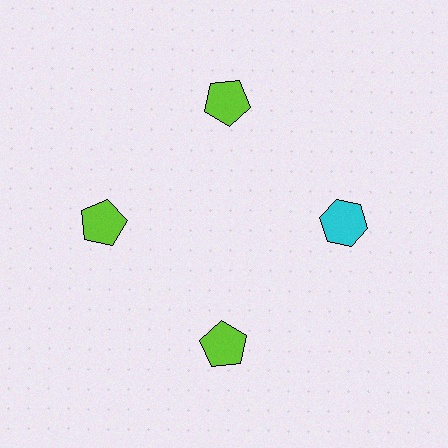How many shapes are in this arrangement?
There are 4 shapes arranged in a ring pattern.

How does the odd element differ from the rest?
It differs in both color (cyan instead of lime) and shape (hexagon instead of pentagon).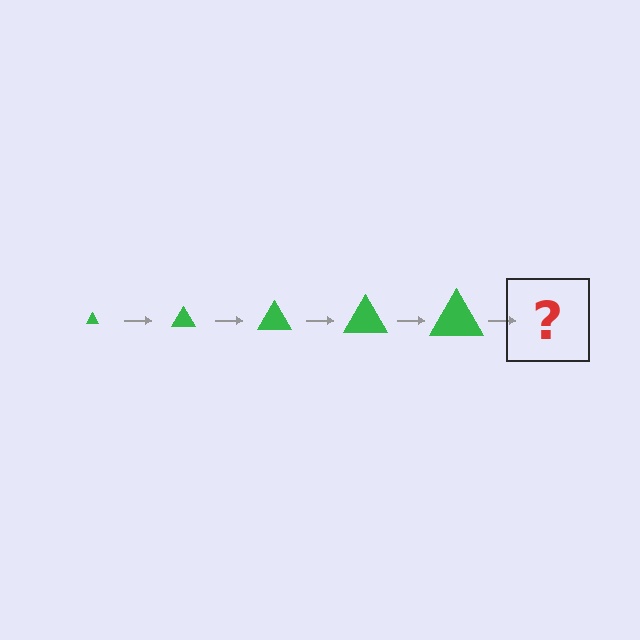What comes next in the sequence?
The next element should be a green triangle, larger than the previous one.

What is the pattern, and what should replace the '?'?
The pattern is that the triangle gets progressively larger each step. The '?' should be a green triangle, larger than the previous one.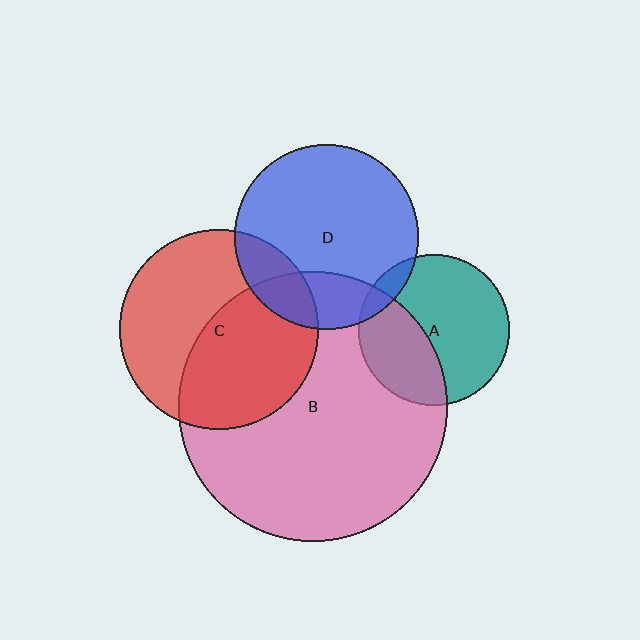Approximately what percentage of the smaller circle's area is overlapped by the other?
Approximately 15%.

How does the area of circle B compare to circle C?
Approximately 1.8 times.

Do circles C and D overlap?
Yes.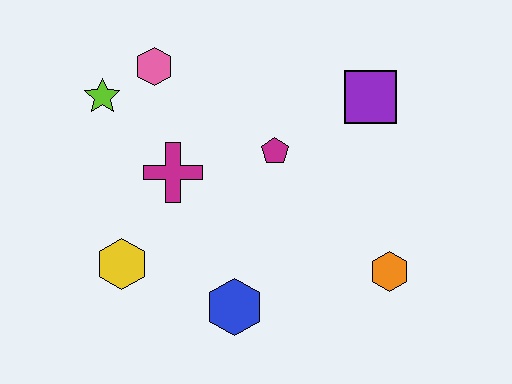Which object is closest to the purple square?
The magenta pentagon is closest to the purple square.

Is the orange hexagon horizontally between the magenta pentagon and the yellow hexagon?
No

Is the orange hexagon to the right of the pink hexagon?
Yes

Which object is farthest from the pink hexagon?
The orange hexagon is farthest from the pink hexagon.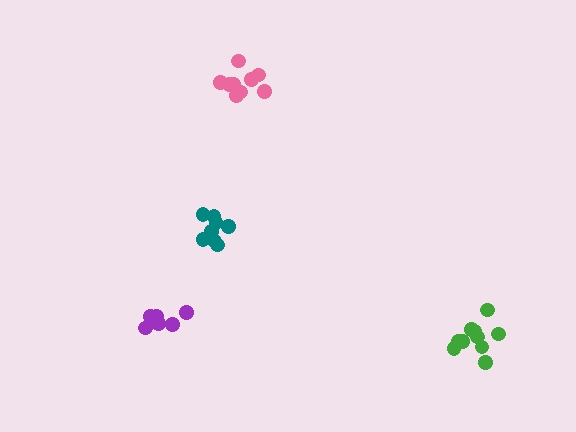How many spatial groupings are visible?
There are 4 spatial groupings.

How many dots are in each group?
Group 1: 10 dots, Group 2: 6 dots, Group 3: 9 dots, Group 4: 8 dots (33 total).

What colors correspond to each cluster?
The clusters are colored: green, purple, pink, teal.